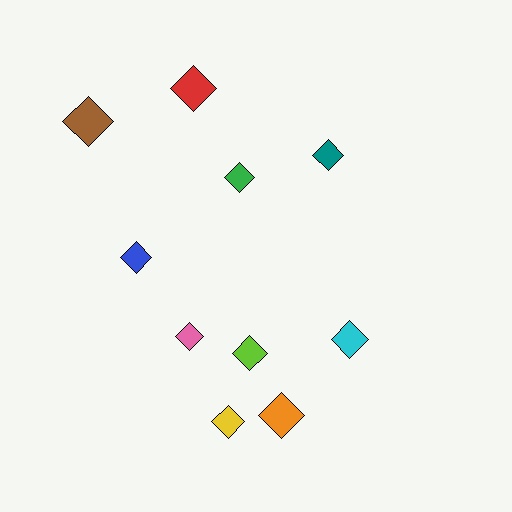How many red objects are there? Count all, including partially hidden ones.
There is 1 red object.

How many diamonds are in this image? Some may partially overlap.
There are 10 diamonds.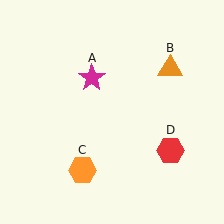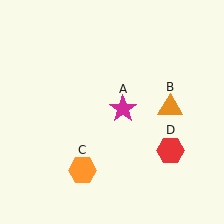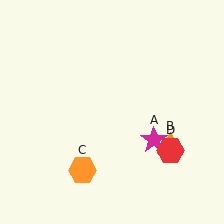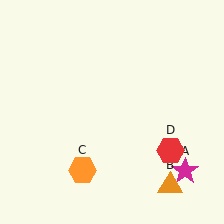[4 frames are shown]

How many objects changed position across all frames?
2 objects changed position: magenta star (object A), orange triangle (object B).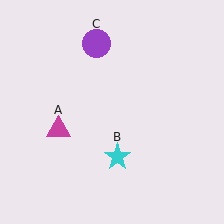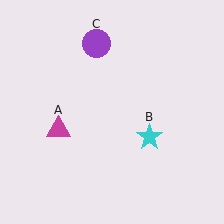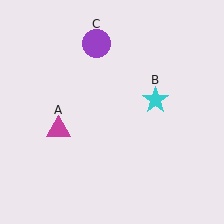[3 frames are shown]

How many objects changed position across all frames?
1 object changed position: cyan star (object B).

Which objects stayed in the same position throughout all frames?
Magenta triangle (object A) and purple circle (object C) remained stationary.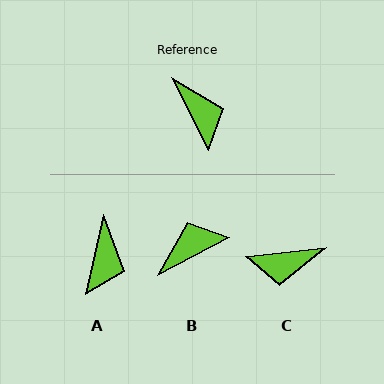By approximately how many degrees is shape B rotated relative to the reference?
Approximately 91 degrees counter-clockwise.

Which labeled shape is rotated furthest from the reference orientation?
C, about 111 degrees away.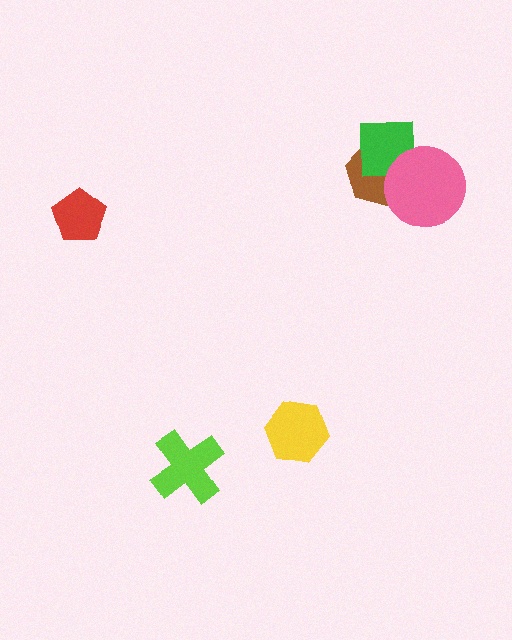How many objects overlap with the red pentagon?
0 objects overlap with the red pentagon.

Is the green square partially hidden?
Yes, it is partially covered by another shape.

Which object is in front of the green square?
The pink circle is in front of the green square.